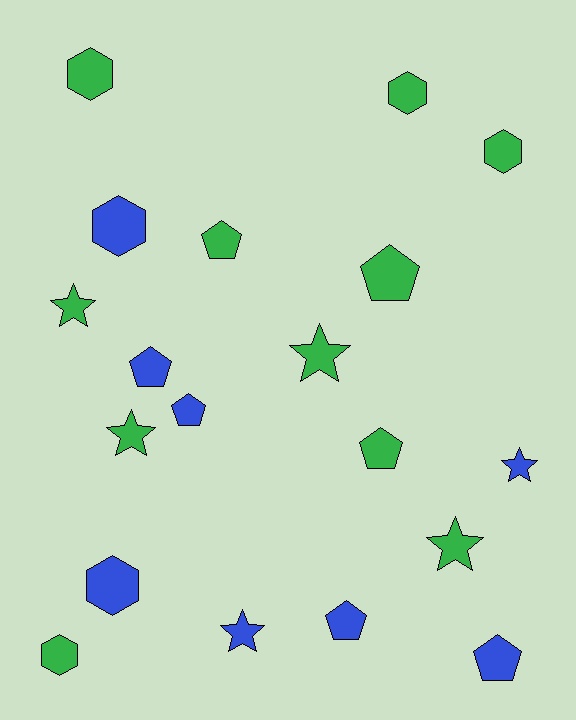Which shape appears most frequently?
Pentagon, with 7 objects.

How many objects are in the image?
There are 19 objects.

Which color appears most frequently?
Green, with 11 objects.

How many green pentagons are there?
There are 3 green pentagons.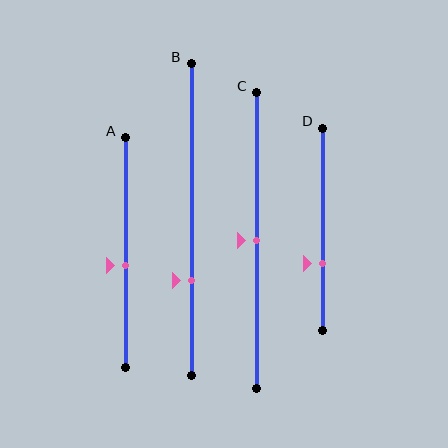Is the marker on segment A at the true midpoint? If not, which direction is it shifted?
No, the marker on segment A is shifted downward by about 6% of the segment length.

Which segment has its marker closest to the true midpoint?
Segment C has its marker closest to the true midpoint.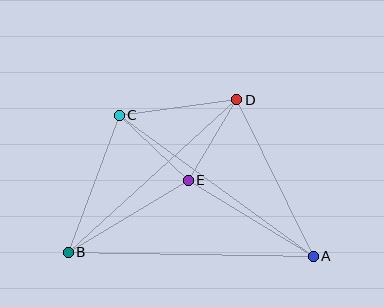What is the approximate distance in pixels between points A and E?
The distance between A and E is approximately 146 pixels.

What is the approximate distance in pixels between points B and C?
The distance between B and C is approximately 146 pixels.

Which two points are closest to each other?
Points D and E are closest to each other.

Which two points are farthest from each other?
Points A and B are farthest from each other.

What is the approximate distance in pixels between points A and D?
The distance between A and D is approximately 175 pixels.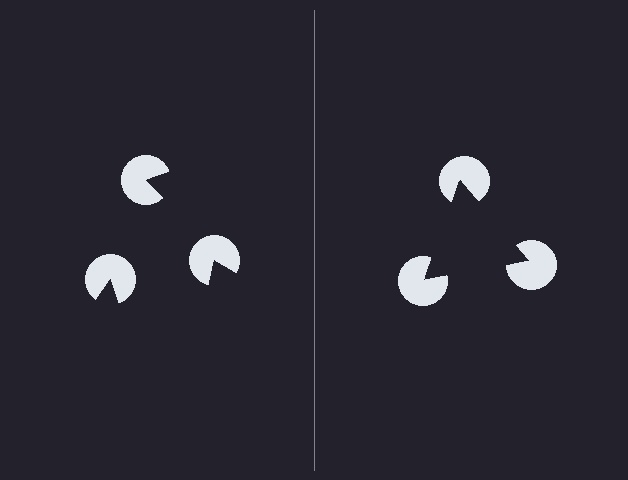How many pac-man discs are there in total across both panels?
6 — 3 on each side.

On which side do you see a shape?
An illusory triangle appears on the right side. On the left side the wedge cuts are rotated, so no coherent shape forms.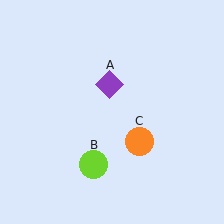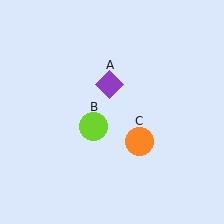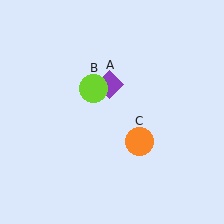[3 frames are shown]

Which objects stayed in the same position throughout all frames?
Purple diamond (object A) and orange circle (object C) remained stationary.